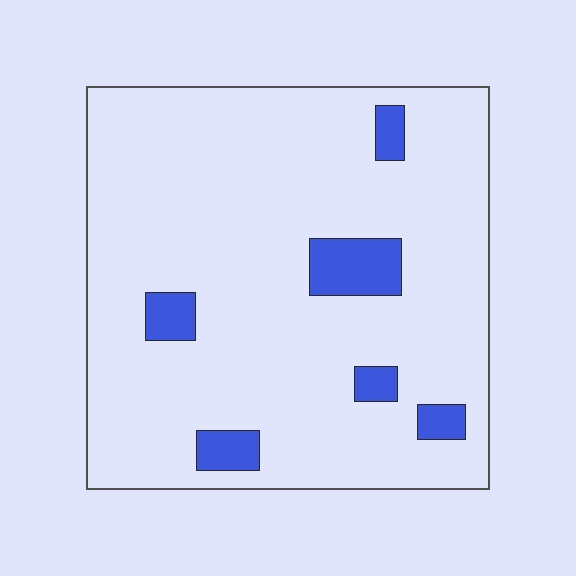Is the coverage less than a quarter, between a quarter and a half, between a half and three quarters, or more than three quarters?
Less than a quarter.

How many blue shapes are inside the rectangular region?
6.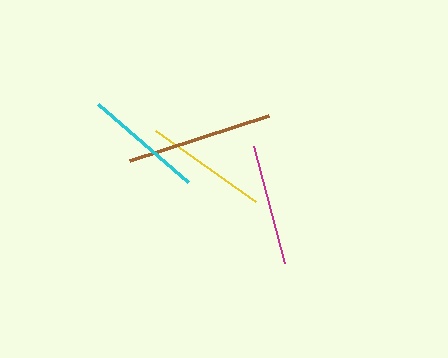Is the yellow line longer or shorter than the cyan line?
The yellow line is longer than the cyan line.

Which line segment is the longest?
The brown line is the longest at approximately 146 pixels.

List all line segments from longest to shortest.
From longest to shortest: brown, yellow, magenta, cyan.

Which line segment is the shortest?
The cyan line is the shortest at approximately 120 pixels.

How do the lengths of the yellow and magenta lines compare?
The yellow and magenta lines are approximately the same length.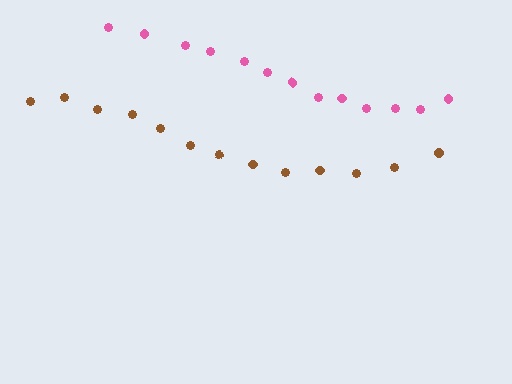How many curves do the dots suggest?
There are 2 distinct paths.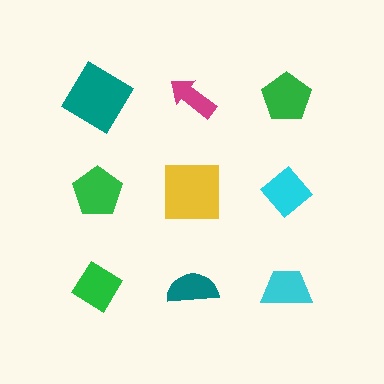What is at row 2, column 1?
A green pentagon.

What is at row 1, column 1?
A teal diamond.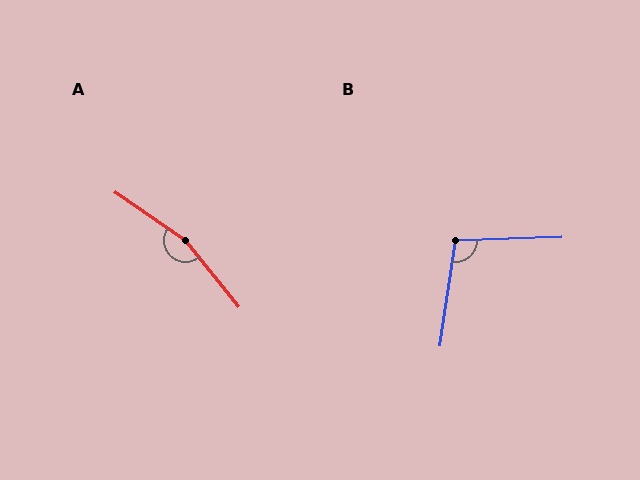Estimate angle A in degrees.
Approximately 163 degrees.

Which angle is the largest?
A, at approximately 163 degrees.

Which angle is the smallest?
B, at approximately 100 degrees.